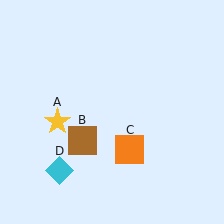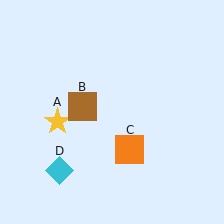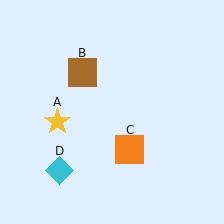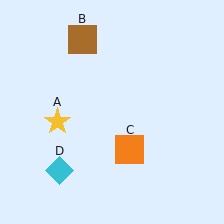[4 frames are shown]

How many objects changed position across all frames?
1 object changed position: brown square (object B).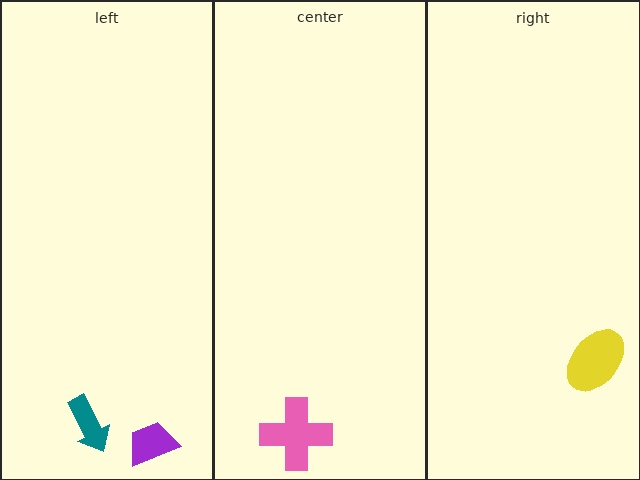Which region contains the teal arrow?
The left region.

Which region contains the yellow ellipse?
The right region.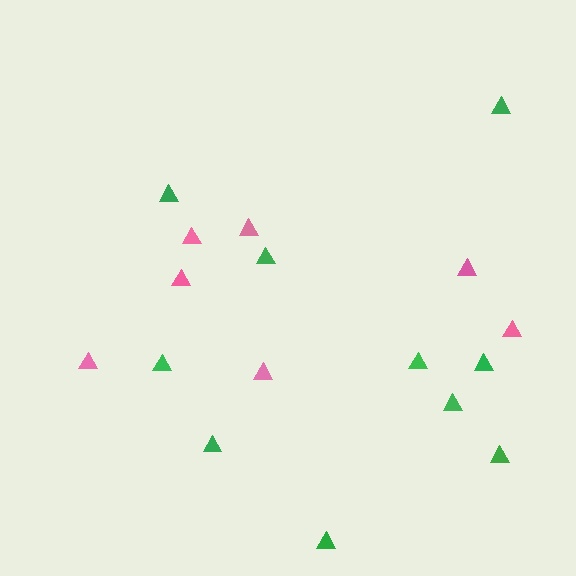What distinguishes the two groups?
There are 2 groups: one group of pink triangles (7) and one group of green triangles (10).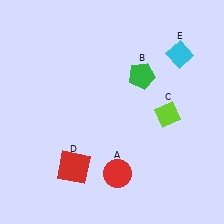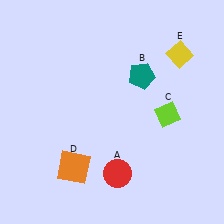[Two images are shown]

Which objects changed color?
B changed from green to teal. D changed from red to orange. E changed from cyan to yellow.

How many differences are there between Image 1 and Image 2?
There are 3 differences between the two images.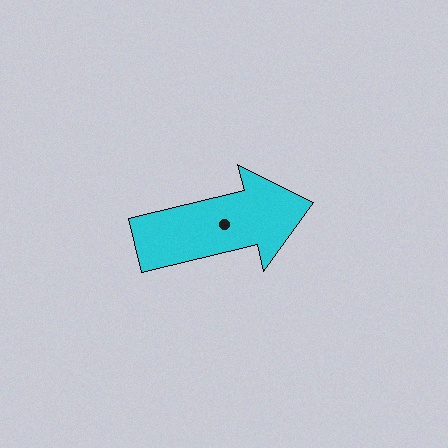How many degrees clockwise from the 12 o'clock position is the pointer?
Approximately 76 degrees.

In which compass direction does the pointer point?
East.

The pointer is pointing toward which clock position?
Roughly 3 o'clock.